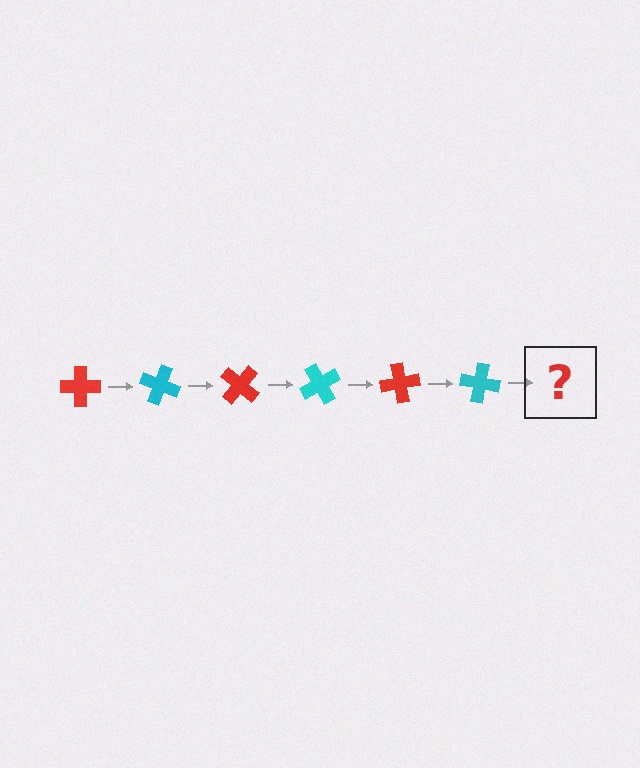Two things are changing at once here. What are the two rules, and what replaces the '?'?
The two rules are that it rotates 20 degrees each step and the color cycles through red and cyan. The '?' should be a red cross, rotated 120 degrees from the start.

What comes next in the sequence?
The next element should be a red cross, rotated 120 degrees from the start.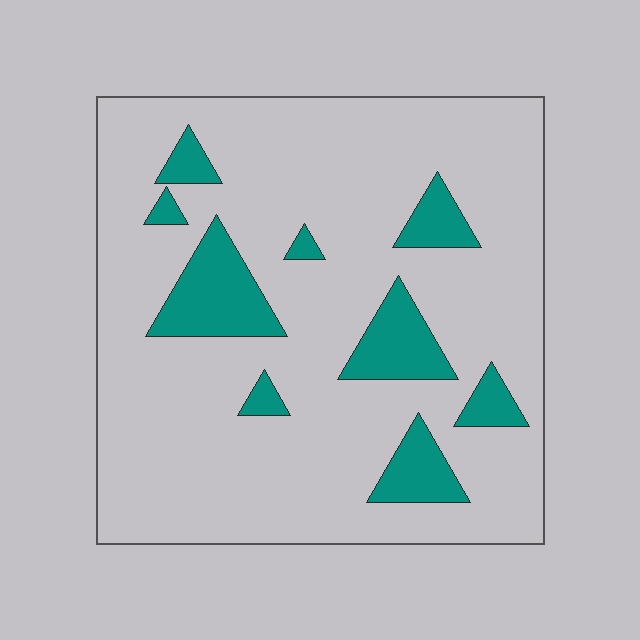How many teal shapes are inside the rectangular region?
9.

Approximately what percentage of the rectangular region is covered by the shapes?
Approximately 15%.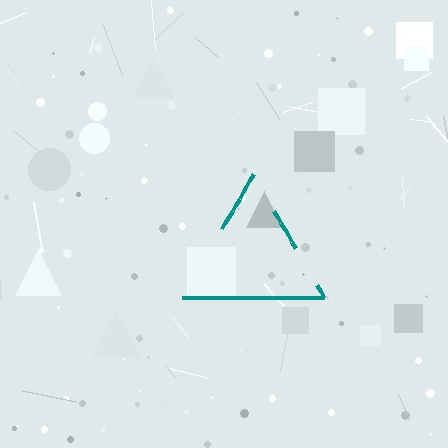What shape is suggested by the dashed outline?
The dashed outline suggests a triangle.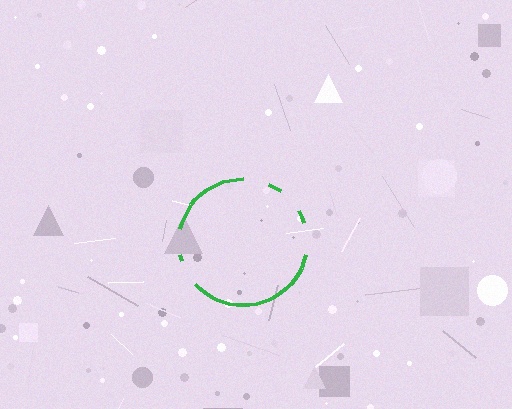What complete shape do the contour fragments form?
The contour fragments form a circle.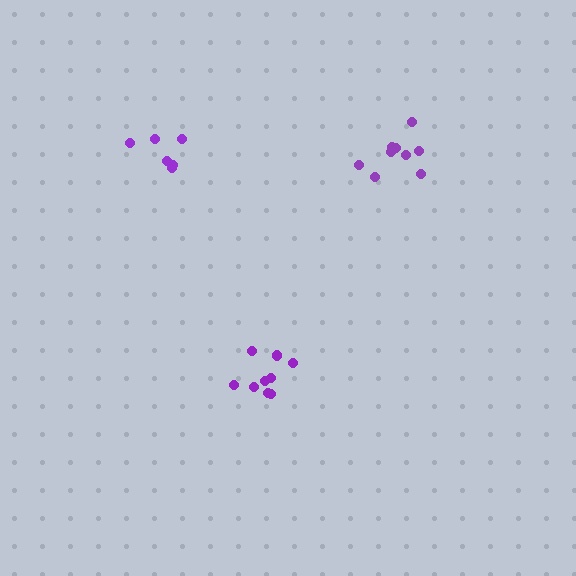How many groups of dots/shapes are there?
There are 3 groups.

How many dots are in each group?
Group 1: 9 dots, Group 2: 9 dots, Group 3: 6 dots (24 total).